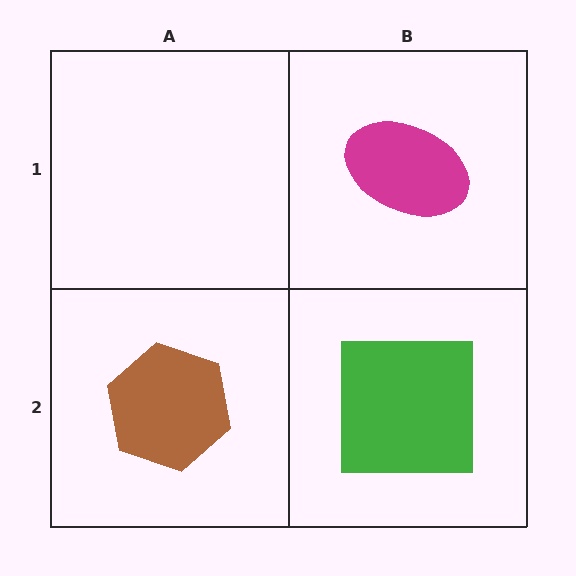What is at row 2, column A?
A brown hexagon.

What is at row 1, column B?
A magenta ellipse.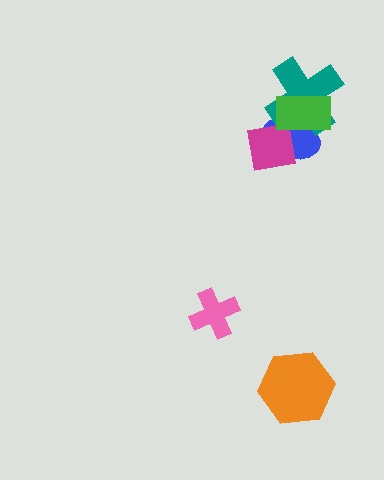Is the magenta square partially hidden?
Yes, it is partially covered by another shape.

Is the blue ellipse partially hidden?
Yes, it is partially covered by another shape.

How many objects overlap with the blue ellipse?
3 objects overlap with the blue ellipse.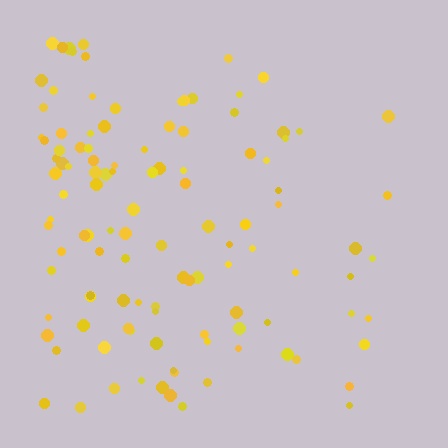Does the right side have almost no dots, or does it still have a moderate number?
Still a moderate number, just noticeably fewer than the left.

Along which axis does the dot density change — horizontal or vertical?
Horizontal.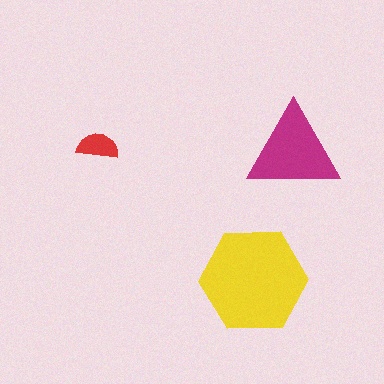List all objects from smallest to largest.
The red semicircle, the magenta triangle, the yellow hexagon.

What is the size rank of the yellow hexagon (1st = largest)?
1st.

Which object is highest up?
The red semicircle is topmost.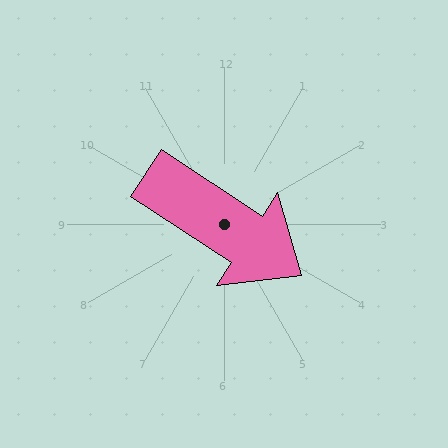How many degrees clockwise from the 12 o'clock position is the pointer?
Approximately 123 degrees.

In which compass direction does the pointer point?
Southeast.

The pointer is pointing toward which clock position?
Roughly 4 o'clock.